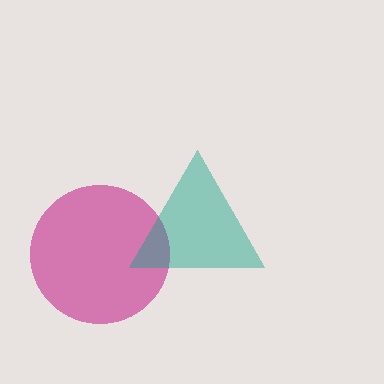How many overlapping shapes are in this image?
There are 2 overlapping shapes in the image.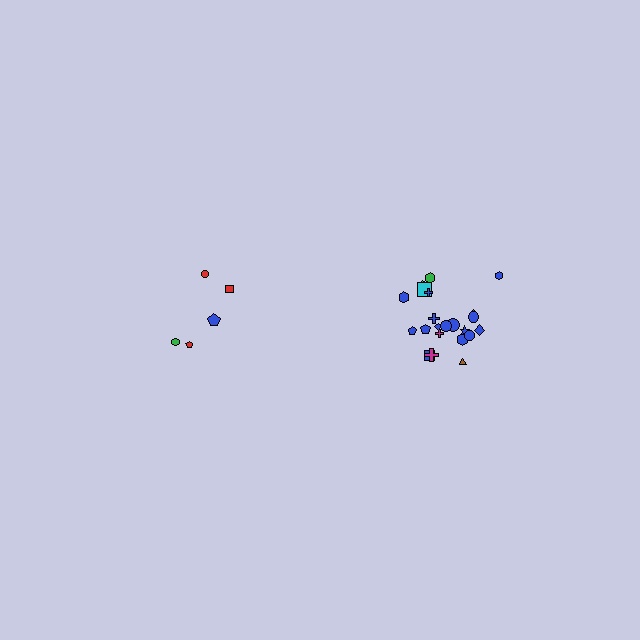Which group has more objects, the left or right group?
The right group.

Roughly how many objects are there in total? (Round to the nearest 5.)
Roughly 25 objects in total.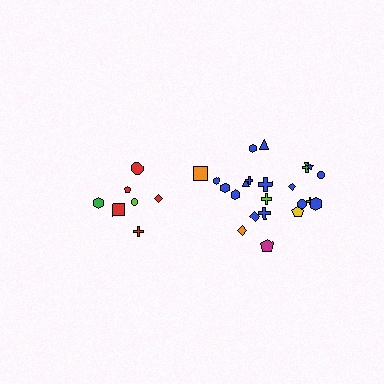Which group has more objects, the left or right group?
The right group.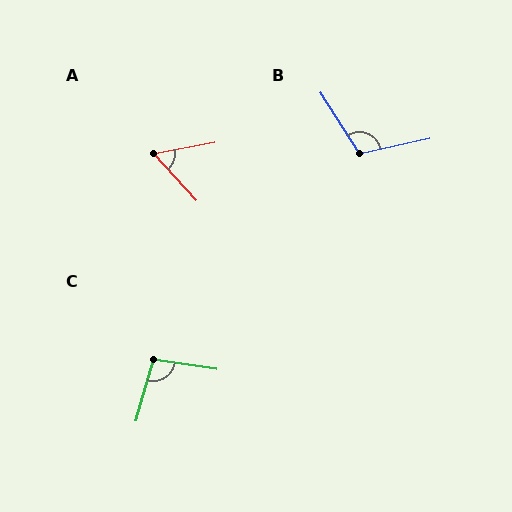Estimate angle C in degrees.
Approximately 97 degrees.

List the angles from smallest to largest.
A (58°), C (97°), B (110°).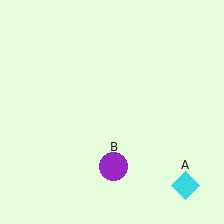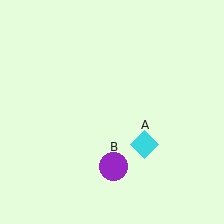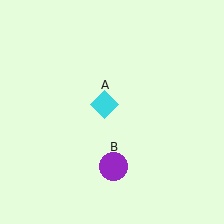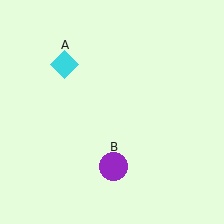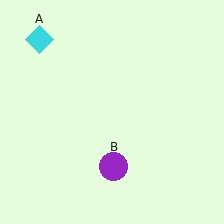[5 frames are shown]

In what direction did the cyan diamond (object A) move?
The cyan diamond (object A) moved up and to the left.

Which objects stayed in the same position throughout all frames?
Purple circle (object B) remained stationary.